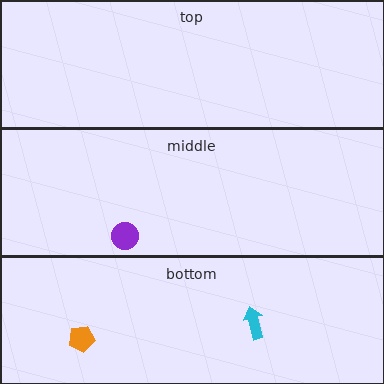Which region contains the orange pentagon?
The bottom region.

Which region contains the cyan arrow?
The bottom region.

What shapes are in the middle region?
The purple circle.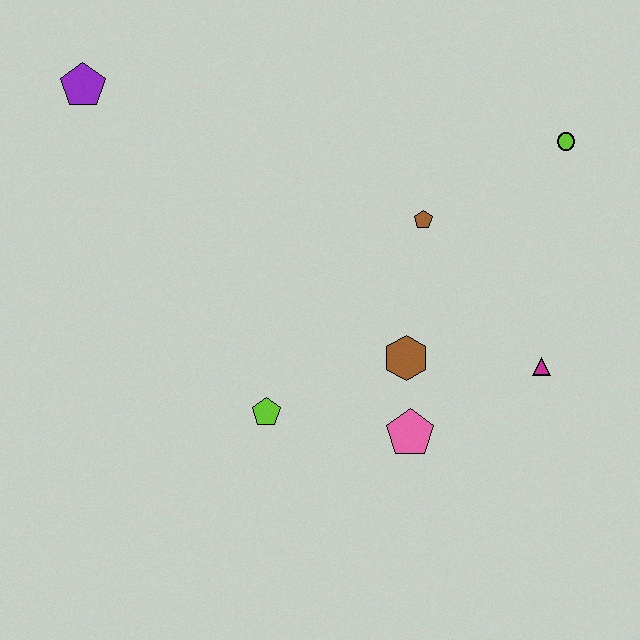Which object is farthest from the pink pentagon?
The purple pentagon is farthest from the pink pentagon.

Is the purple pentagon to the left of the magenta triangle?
Yes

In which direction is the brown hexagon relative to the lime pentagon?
The brown hexagon is to the right of the lime pentagon.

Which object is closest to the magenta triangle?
The brown hexagon is closest to the magenta triangle.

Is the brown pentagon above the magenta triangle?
Yes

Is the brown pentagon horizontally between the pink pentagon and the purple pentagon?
No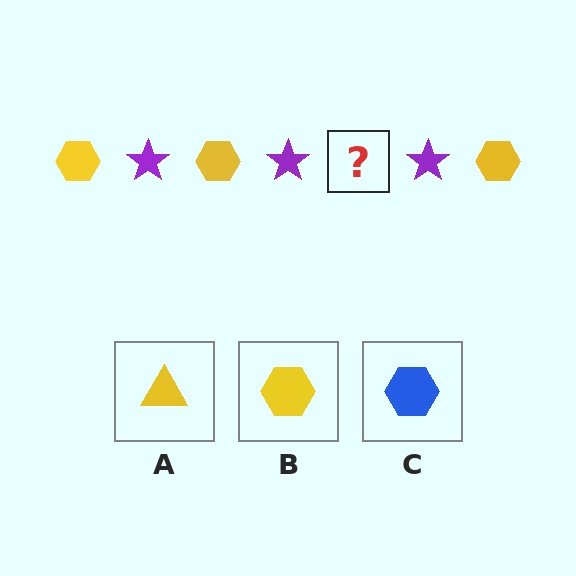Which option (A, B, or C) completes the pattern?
B.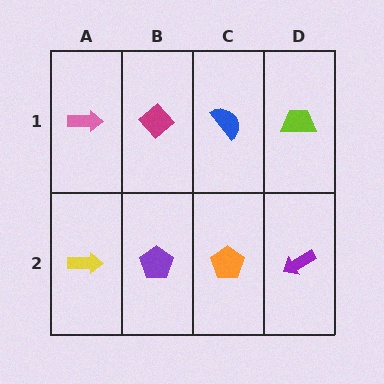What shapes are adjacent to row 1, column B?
A purple pentagon (row 2, column B), a pink arrow (row 1, column A), a blue semicircle (row 1, column C).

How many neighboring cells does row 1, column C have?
3.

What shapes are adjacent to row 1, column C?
An orange pentagon (row 2, column C), a magenta diamond (row 1, column B), a lime trapezoid (row 1, column D).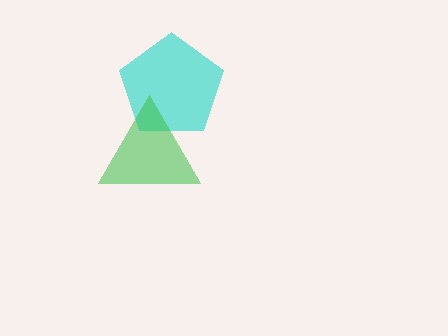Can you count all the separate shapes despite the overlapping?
Yes, there are 2 separate shapes.